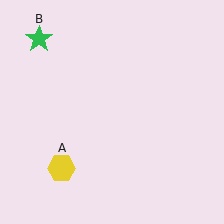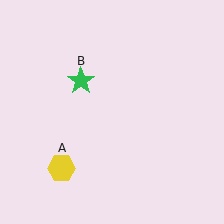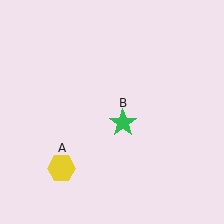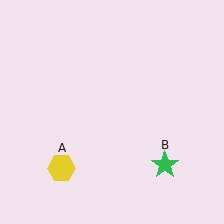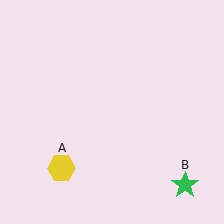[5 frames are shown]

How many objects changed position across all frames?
1 object changed position: green star (object B).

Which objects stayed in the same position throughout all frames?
Yellow hexagon (object A) remained stationary.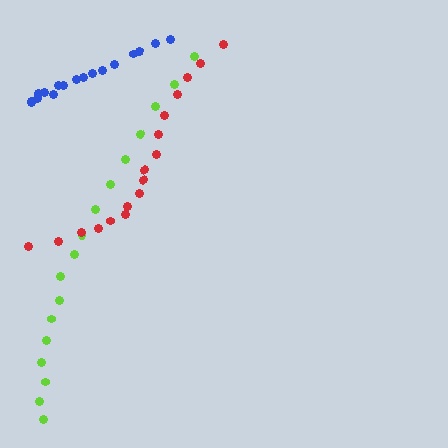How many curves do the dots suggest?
There are 3 distinct paths.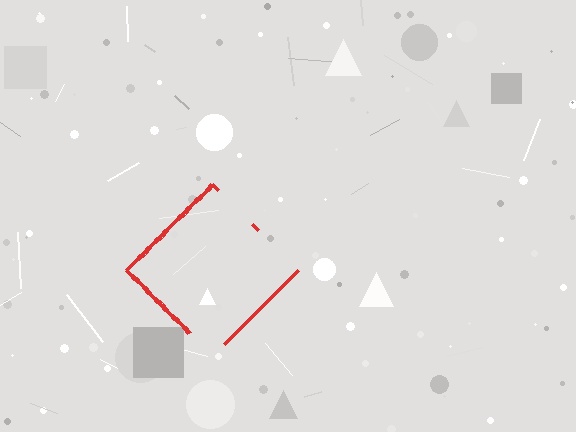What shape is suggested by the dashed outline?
The dashed outline suggests a diamond.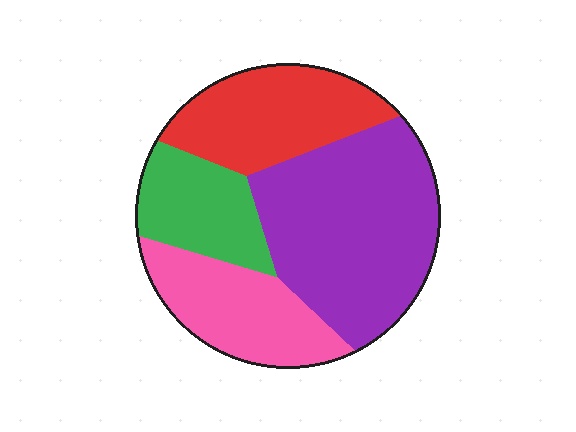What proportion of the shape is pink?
Pink takes up about one fifth (1/5) of the shape.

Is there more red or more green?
Red.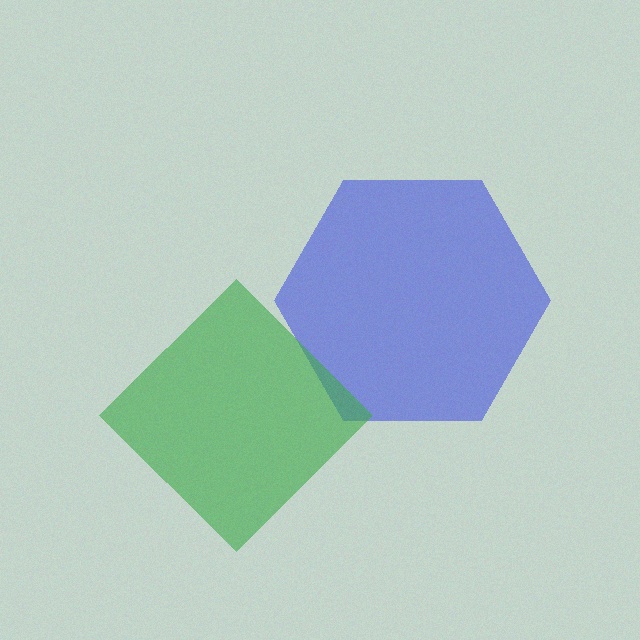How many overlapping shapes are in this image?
There are 2 overlapping shapes in the image.